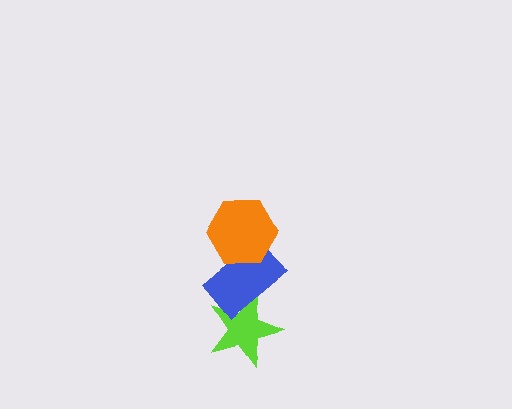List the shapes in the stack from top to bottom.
From top to bottom: the orange hexagon, the blue rectangle, the lime star.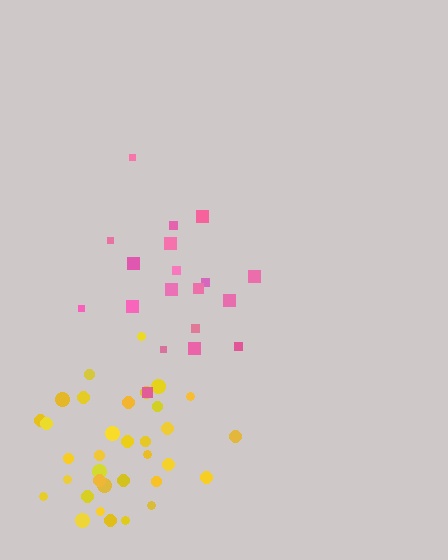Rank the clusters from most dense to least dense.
yellow, pink.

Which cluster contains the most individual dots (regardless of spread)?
Yellow (34).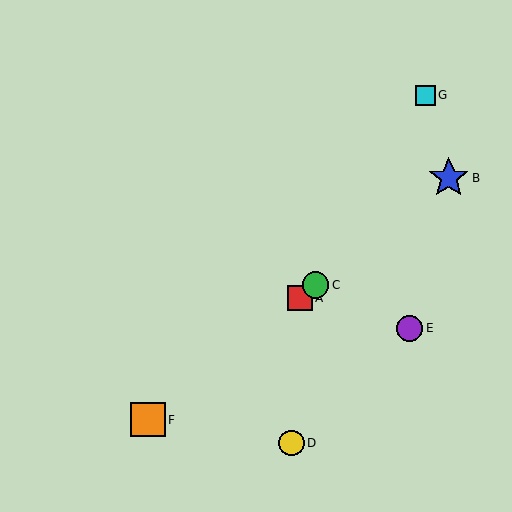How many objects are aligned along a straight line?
4 objects (A, B, C, F) are aligned along a straight line.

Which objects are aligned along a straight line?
Objects A, B, C, F are aligned along a straight line.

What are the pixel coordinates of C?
Object C is at (315, 285).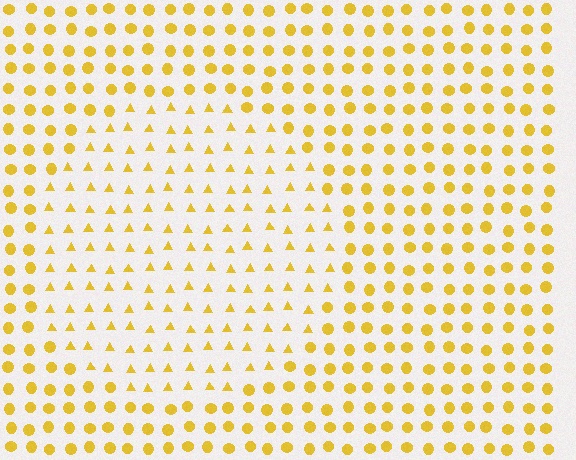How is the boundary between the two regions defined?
The boundary is defined by a change in element shape: triangles inside vs. circles outside. All elements share the same color and spacing.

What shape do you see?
I see a circle.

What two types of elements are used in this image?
The image uses triangles inside the circle region and circles outside it.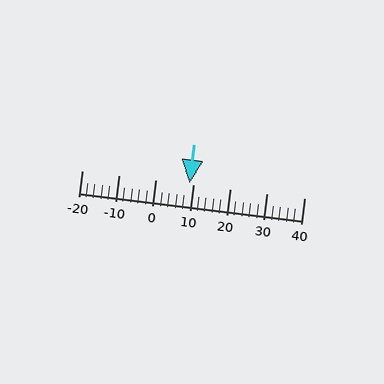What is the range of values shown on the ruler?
The ruler shows values from -20 to 40.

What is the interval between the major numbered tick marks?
The major tick marks are spaced 10 units apart.